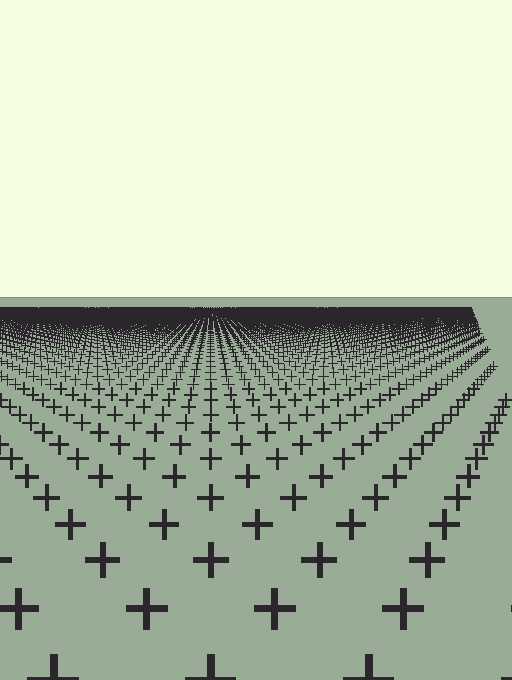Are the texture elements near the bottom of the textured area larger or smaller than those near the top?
Larger. Near the bottom, elements are closer to the viewer and appear at a bigger on-screen size.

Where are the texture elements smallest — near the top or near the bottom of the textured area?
Near the top.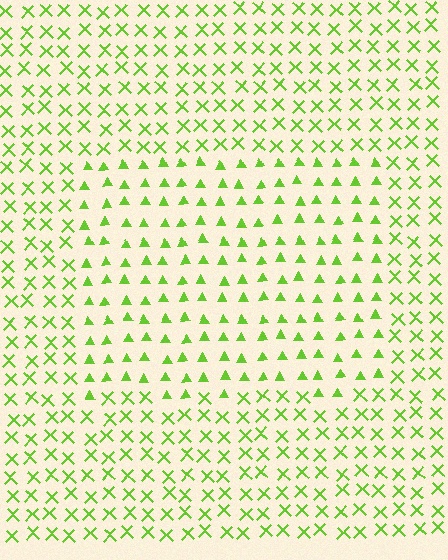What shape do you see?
I see a rectangle.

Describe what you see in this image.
The image is filled with small lime elements arranged in a uniform grid. A rectangle-shaped region contains triangles, while the surrounding area contains X marks. The boundary is defined purely by the change in element shape.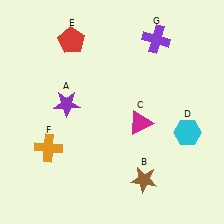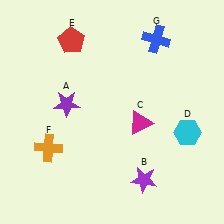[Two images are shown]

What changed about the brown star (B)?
In Image 1, B is brown. In Image 2, it changed to purple.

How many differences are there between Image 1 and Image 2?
There are 2 differences between the two images.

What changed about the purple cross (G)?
In Image 1, G is purple. In Image 2, it changed to blue.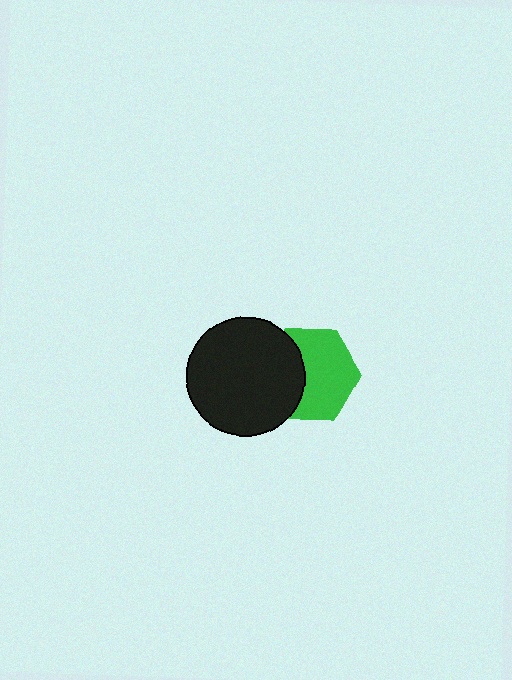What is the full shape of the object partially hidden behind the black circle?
The partially hidden object is a green hexagon.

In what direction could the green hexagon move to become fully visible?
The green hexagon could move right. That would shift it out from behind the black circle entirely.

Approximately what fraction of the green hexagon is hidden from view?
Roughly 37% of the green hexagon is hidden behind the black circle.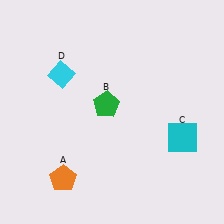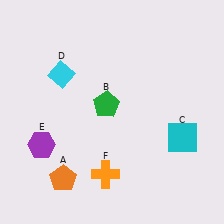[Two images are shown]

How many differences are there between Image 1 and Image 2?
There are 2 differences between the two images.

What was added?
A purple hexagon (E), an orange cross (F) were added in Image 2.